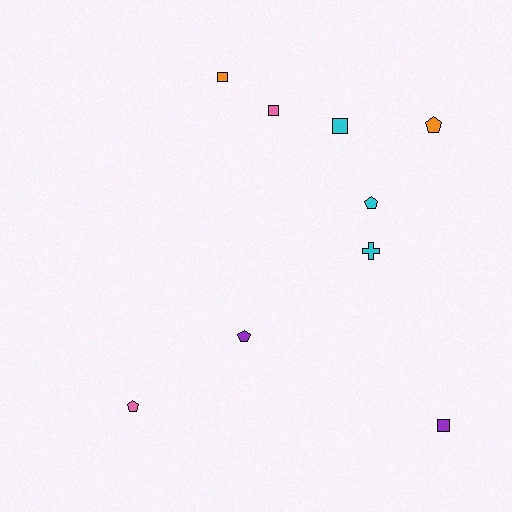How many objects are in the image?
There are 9 objects.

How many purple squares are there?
There is 1 purple square.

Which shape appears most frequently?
Pentagon, with 4 objects.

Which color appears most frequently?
Cyan, with 3 objects.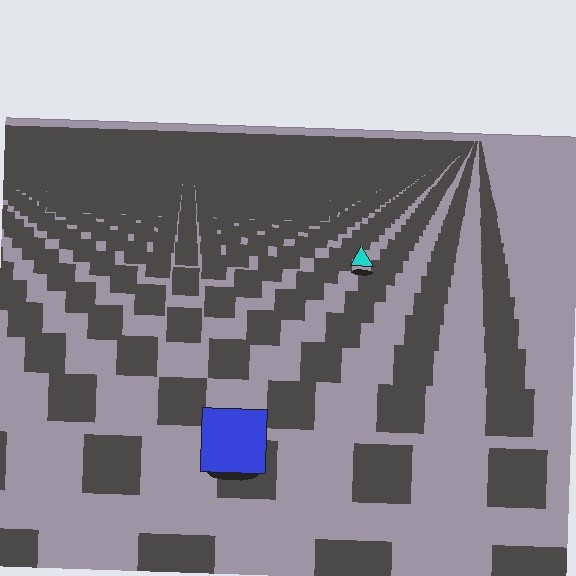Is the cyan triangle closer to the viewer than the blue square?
No. The blue square is closer — you can tell from the texture gradient: the ground texture is coarser near it.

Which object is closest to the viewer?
The blue square is closest. The texture marks near it are larger and more spread out.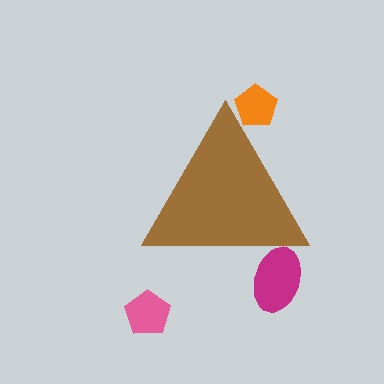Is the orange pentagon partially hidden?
Yes, the orange pentagon is partially hidden behind the brown triangle.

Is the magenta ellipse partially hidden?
Yes, the magenta ellipse is partially hidden behind the brown triangle.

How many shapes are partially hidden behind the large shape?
2 shapes are partially hidden.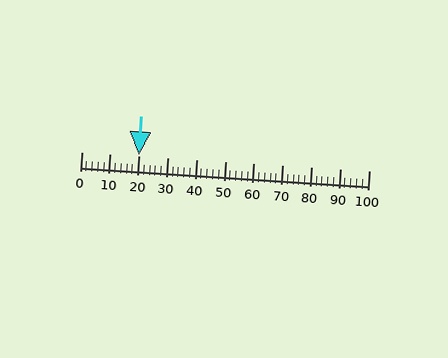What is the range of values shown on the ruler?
The ruler shows values from 0 to 100.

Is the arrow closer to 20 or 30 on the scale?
The arrow is closer to 20.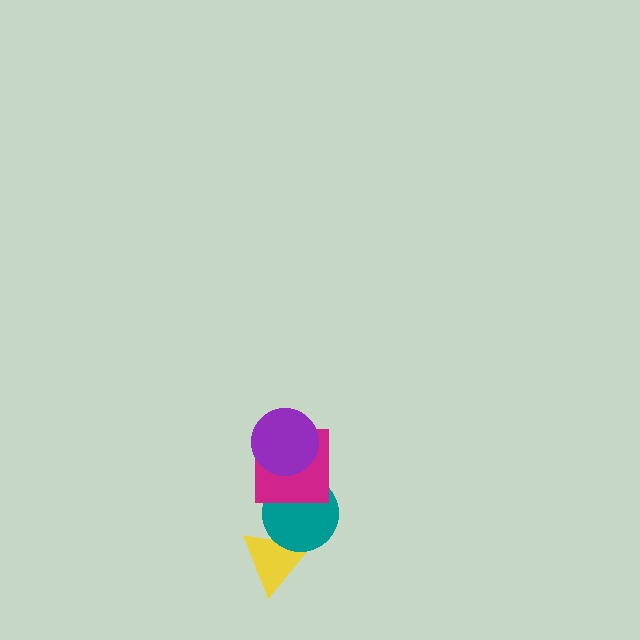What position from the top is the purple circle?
The purple circle is 1st from the top.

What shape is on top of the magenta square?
The purple circle is on top of the magenta square.